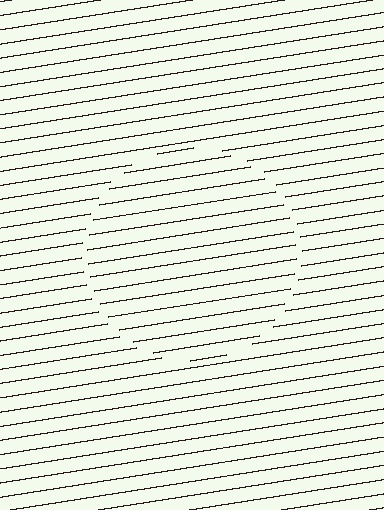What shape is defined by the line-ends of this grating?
An illusory circle. The interior of the shape contains the same grating, shifted by half a period — the contour is defined by the phase discontinuity where line-ends from the inner and outer gratings abut.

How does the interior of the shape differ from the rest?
The interior of the shape contains the same grating, shifted by half a period — the contour is defined by the phase discontinuity where line-ends from the inner and outer gratings abut.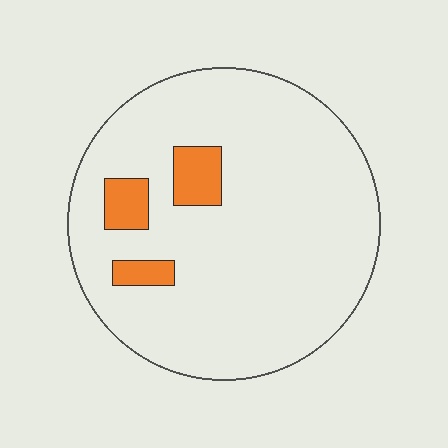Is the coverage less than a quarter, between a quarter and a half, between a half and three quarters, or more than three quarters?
Less than a quarter.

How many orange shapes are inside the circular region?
3.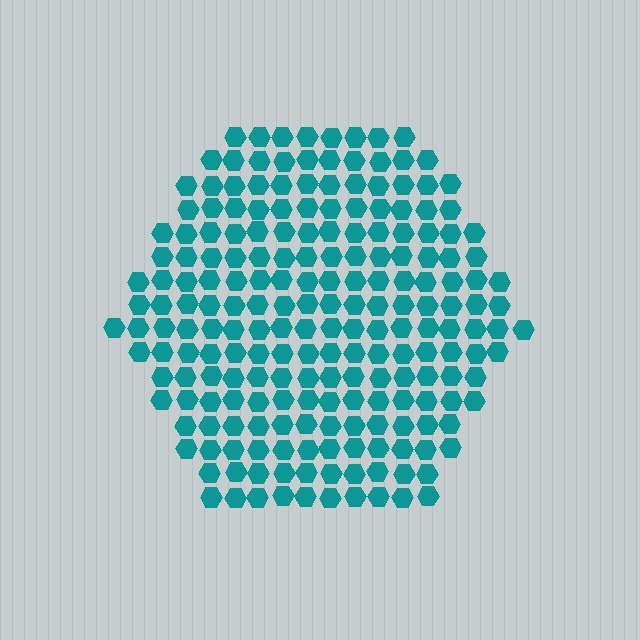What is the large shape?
The large shape is a hexagon.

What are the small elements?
The small elements are hexagons.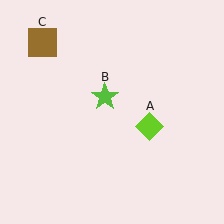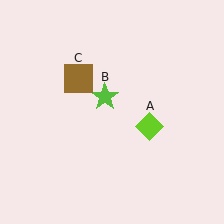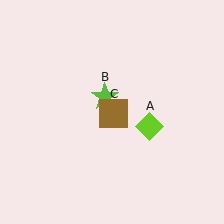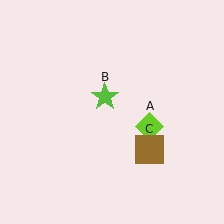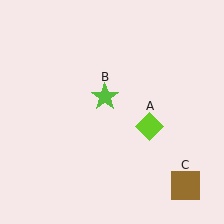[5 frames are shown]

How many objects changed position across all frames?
1 object changed position: brown square (object C).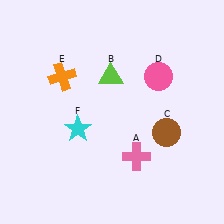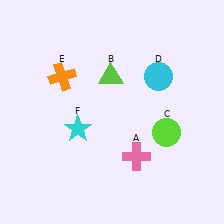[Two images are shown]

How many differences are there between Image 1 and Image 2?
There are 2 differences between the two images.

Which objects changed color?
C changed from brown to lime. D changed from pink to cyan.